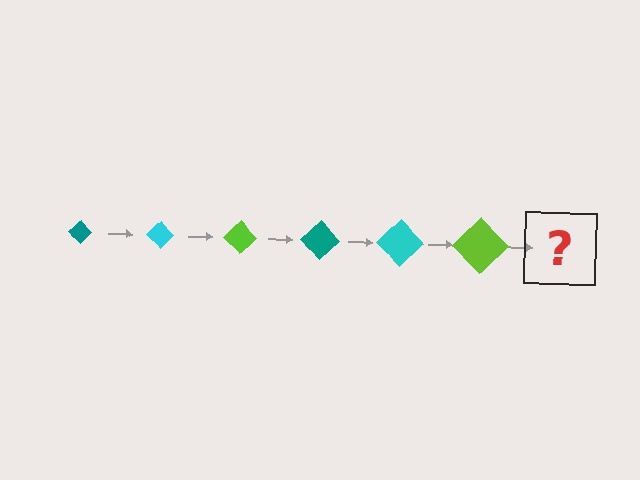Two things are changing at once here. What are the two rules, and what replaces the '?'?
The two rules are that the diamond grows larger each step and the color cycles through teal, cyan, and lime. The '?' should be a teal diamond, larger than the previous one.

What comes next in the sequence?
The next element should be a teal diamond, larger than the previous one.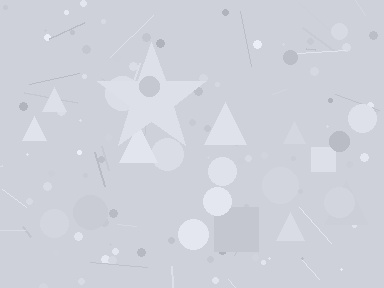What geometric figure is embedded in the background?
A star is embedded in the background.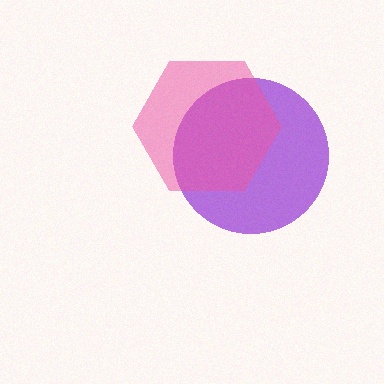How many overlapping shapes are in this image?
There are 2 overlapping shapes in the image.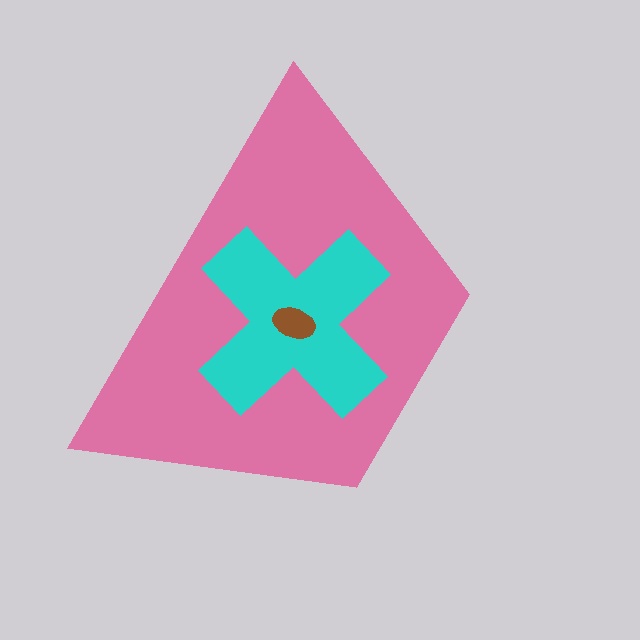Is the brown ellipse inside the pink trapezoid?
Yes.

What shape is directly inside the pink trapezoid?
The cyan cross.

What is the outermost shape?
The pink trapezoid.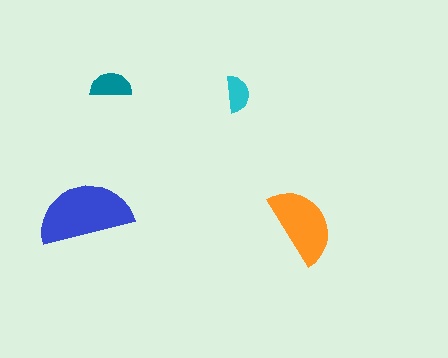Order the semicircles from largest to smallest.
the blue one, the orange one, the teal one, the cyan one.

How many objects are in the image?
There are 4 objects in the image.